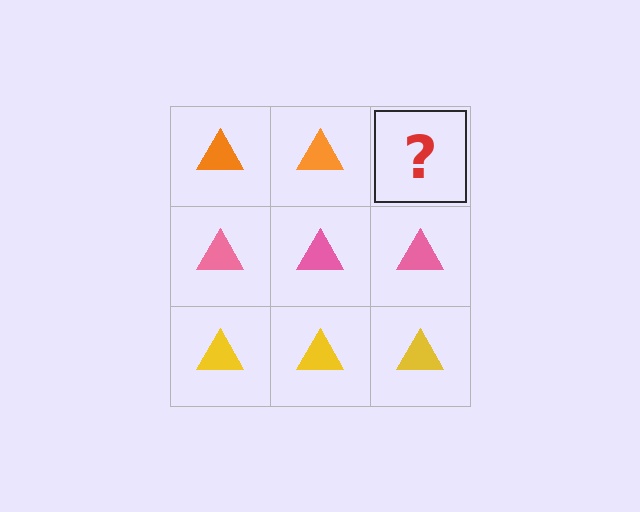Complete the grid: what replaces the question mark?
The question mark should be replaced with an orange triangle.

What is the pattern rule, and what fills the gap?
The rule is that each row has a consistent color. The gap should be filled with an orange triangle.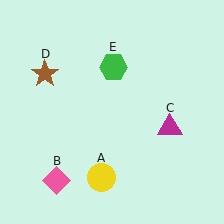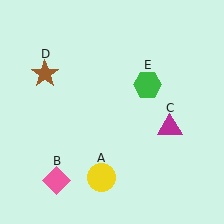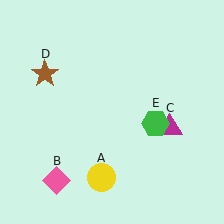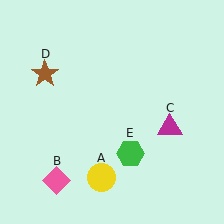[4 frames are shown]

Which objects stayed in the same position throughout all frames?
Yellow circle (object A) and pink diamond (object B) and magenta triangle (object C) and brown star (object D) remained stationary.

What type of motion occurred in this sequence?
The green hexagon (object E) rotated clockwise around the center of the scene.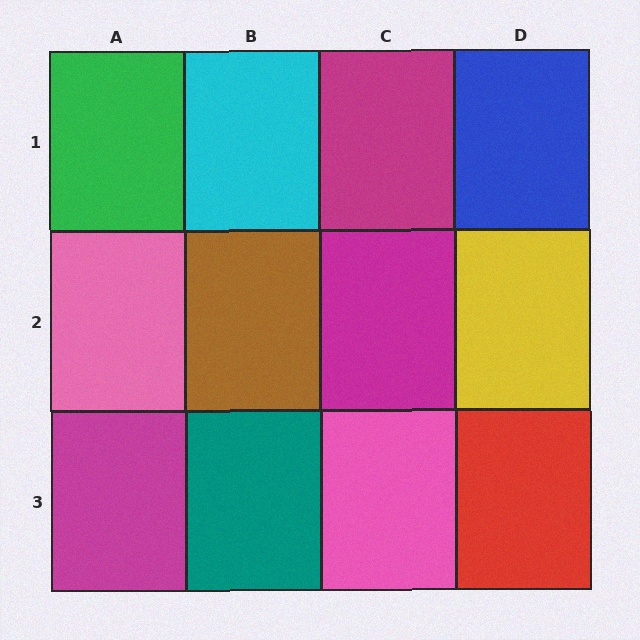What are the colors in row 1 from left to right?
Green, cyan, magenta, blue.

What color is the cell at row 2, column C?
Magenta.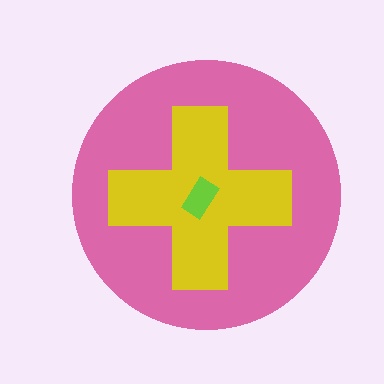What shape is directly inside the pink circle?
The yellow cross.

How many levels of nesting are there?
3.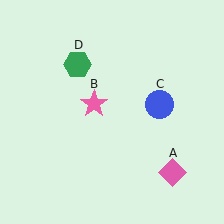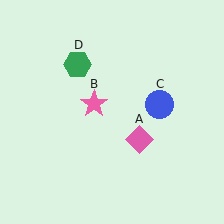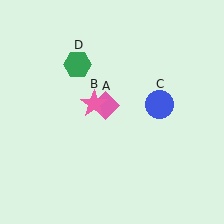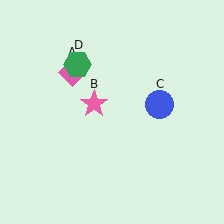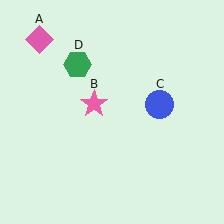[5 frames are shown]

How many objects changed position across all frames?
1 object changed position: pink diamond (object A).